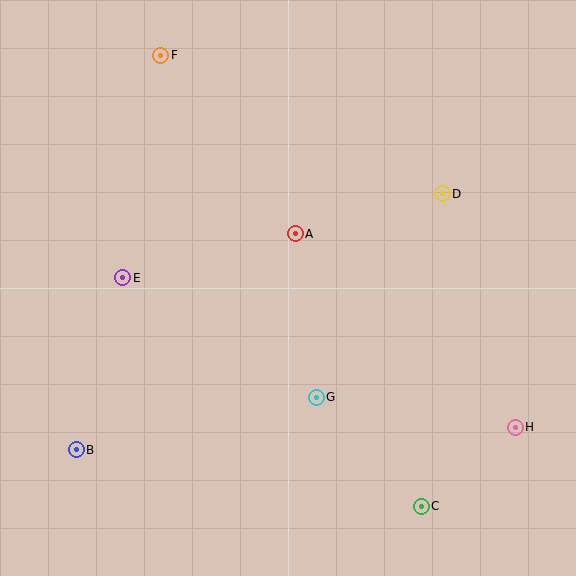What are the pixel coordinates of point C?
Point C is at (421, 506).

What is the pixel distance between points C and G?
The distance between C and G is 151 pixels.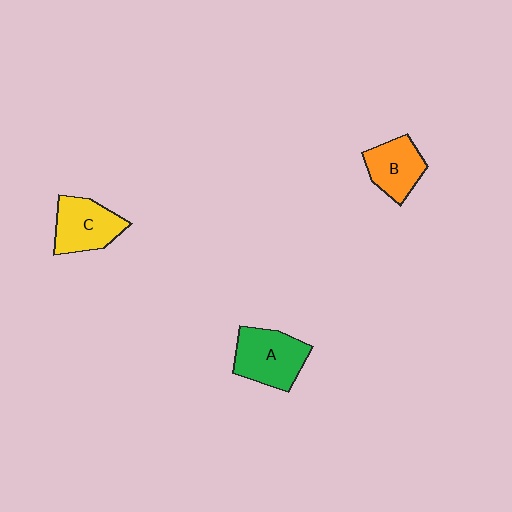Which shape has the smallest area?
Shape B (orange).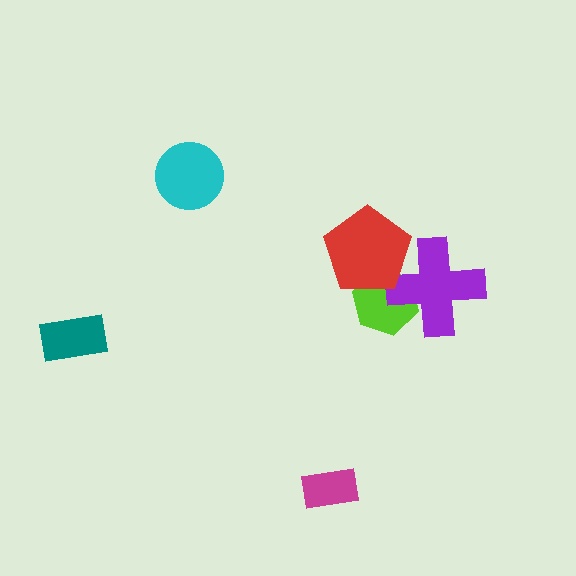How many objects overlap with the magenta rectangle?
0 objects overlap with the magenta rectangle.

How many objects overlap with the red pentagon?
2 objects overlap with the red pentagon.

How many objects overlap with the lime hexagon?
2 objects overlap with the lime hexagon.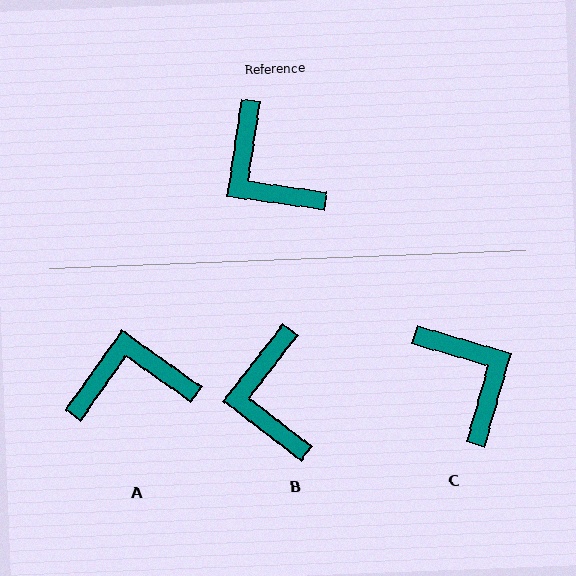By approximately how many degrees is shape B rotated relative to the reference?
Approximately 30 degrees clockwise.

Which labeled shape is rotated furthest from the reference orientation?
C, about 173 degrees away.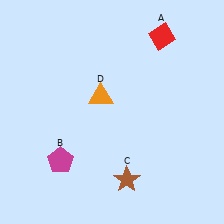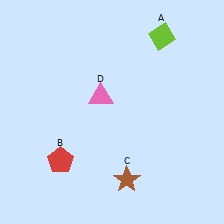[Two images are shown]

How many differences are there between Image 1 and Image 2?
There are 3 differences between the two images.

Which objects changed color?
A changed from red to lime. B changed from magenta to red. D changed from orange to pink.